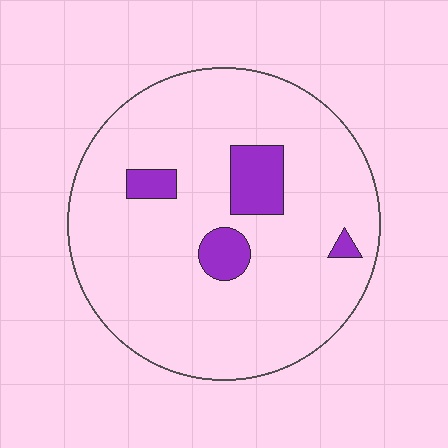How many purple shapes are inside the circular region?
4.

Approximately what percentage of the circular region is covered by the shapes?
Approximately 10%.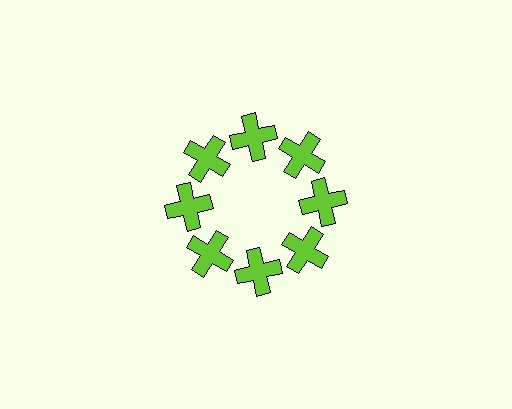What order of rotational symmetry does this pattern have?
This pattern has 8-fold rotational symmetry.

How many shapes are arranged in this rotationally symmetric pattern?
There are 8 shapes, arranged in 8 groups of 1.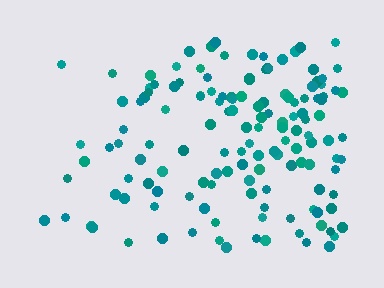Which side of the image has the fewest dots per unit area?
The left.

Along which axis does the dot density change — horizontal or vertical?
Horizontal.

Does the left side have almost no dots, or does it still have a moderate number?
Still a moderate number, just noticeably fewer than the right.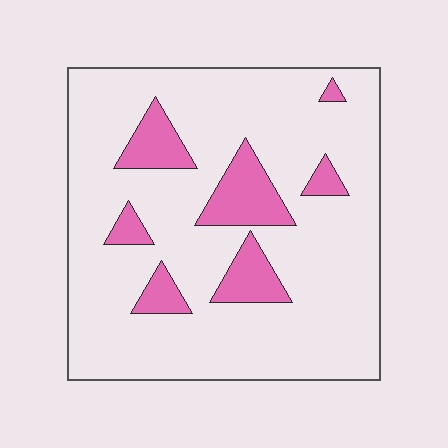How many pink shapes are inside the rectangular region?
7.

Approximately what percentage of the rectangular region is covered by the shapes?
Approximately 15%.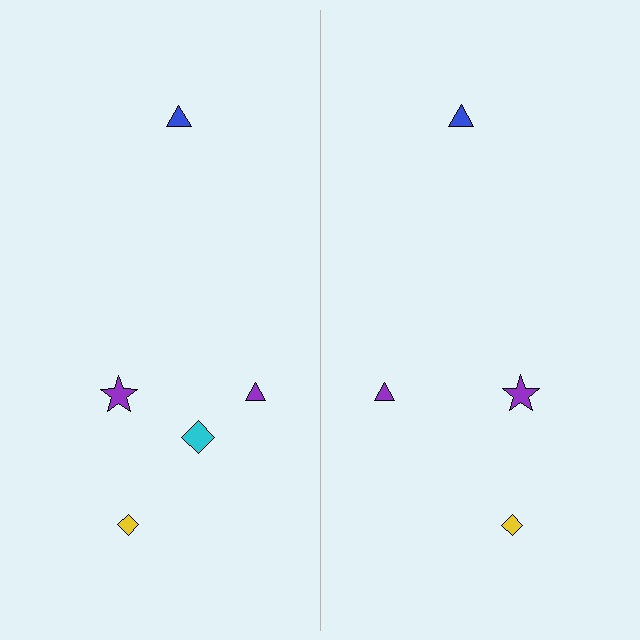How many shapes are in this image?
There are 9 shapes in this image.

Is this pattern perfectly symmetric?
No, the pattern is not perfectly symmetric. A cyan diamond is missing from the right side.